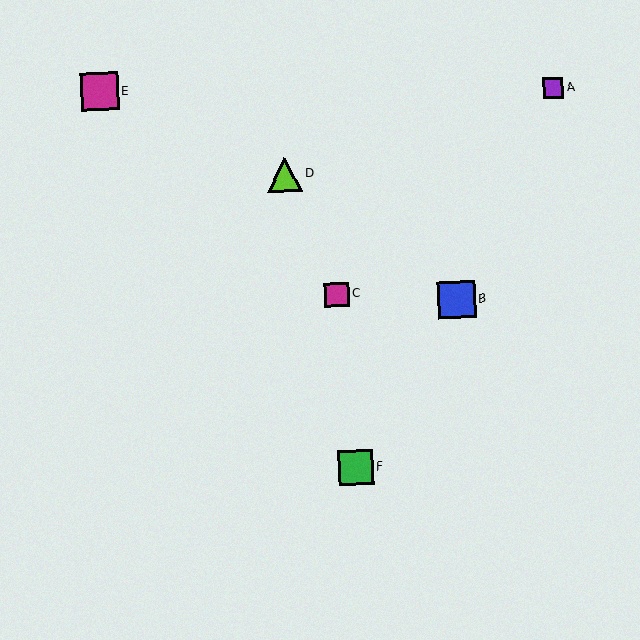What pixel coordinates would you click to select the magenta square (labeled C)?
Click at (337, 294) to select the magenta square C.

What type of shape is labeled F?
Shape F is a green square.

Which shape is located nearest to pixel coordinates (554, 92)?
The purple square (labeled A) at (553, 88) is nearest to that location.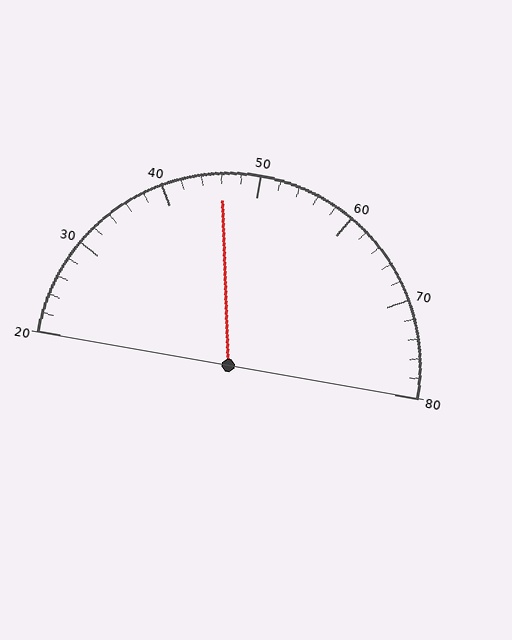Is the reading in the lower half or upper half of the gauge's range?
The reading is in the lower half of the range (20 to 80).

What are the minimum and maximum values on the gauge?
The gauge ranges from 20 to 80.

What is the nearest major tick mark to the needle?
The nearest major tick mark is 50.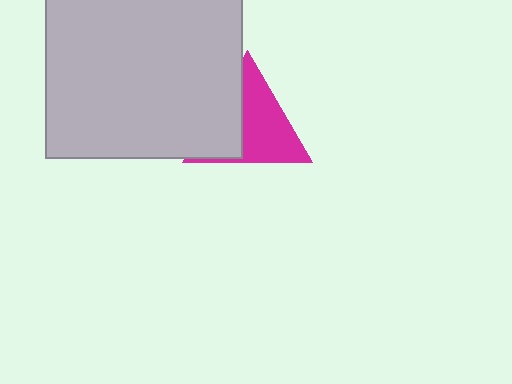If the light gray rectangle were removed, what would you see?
You would see the complete magenta triangle.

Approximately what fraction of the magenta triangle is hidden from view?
Roughly 41% of the magenta triangle is hidden behind the light gray rectangle.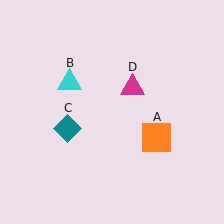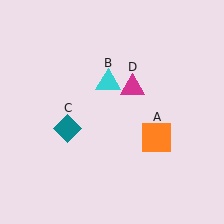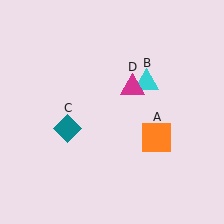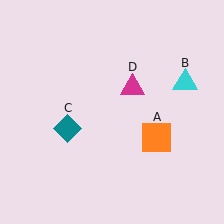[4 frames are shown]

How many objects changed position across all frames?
1 object changed position: cyan triangle (object B).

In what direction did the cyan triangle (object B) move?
The cyan triangle (object B) moved right.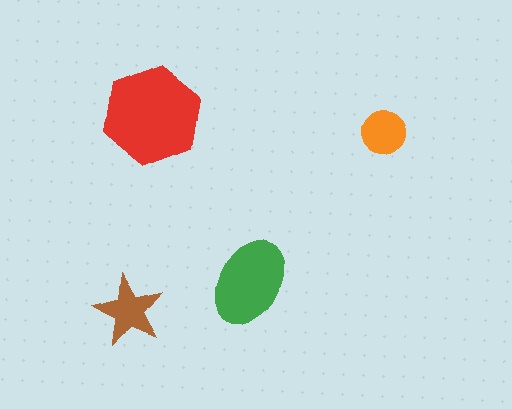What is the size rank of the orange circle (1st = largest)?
4th.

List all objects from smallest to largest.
The orange circle, the brown star, the green ellipse, the red hexagon.